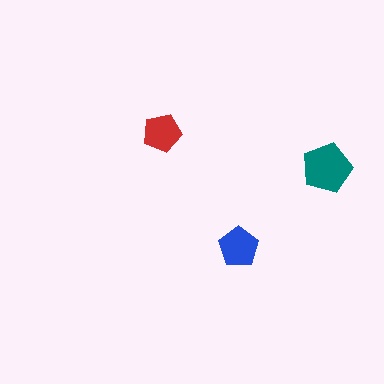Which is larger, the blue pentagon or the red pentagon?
The blue one.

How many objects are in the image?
There are 3 objects in the image.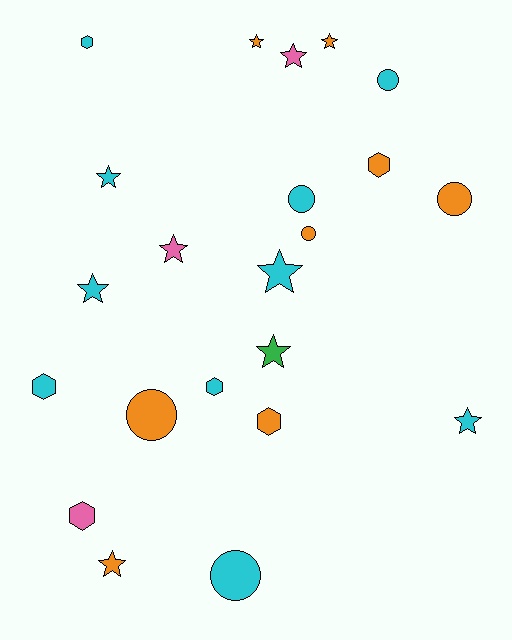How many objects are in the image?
There are 22 objects.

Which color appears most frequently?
Cyan, with 10 objects.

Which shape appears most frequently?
Star, with 10 objects.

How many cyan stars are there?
There are 4 cyan stars.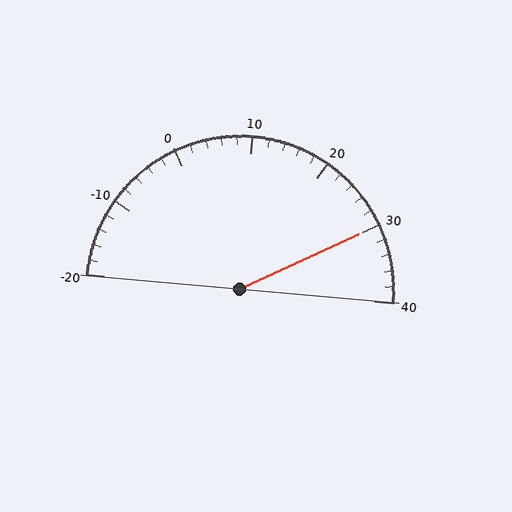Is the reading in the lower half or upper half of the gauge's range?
The reading is in the upper half of the range (-20 to 40).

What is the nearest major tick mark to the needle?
The nearest major tick mark is 30.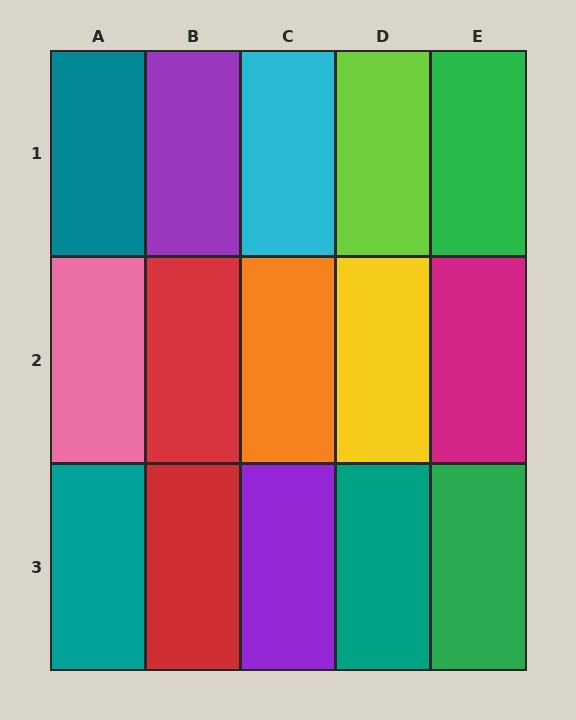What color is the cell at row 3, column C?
Purple.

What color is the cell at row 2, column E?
Magenta.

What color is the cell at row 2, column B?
Red.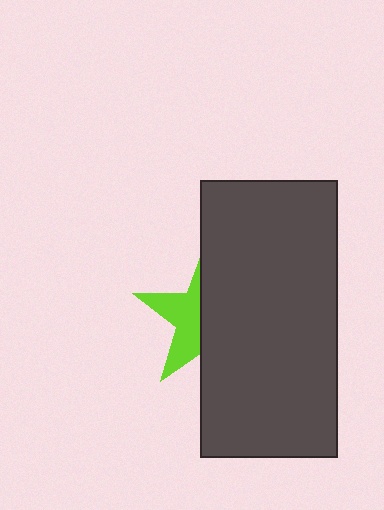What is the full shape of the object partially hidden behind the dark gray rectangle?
The partially hidden object is a lime star.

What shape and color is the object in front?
The object in front is a dark gray rectangle.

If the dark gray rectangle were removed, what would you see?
You would see the complete lime star.